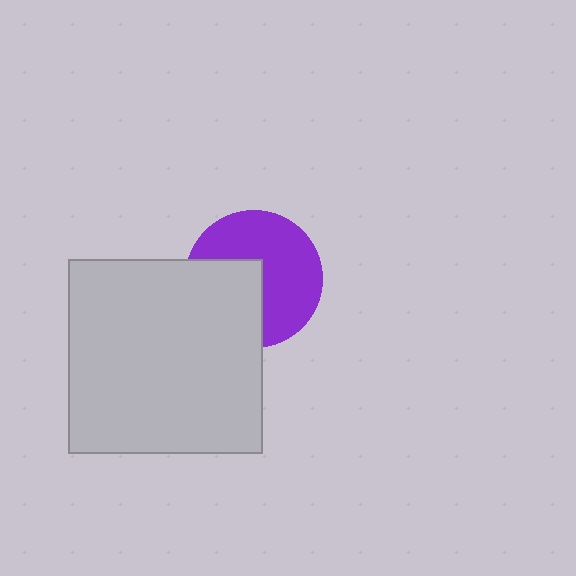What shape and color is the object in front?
The object in front is a light gray square.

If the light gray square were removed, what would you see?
You would see the complete purple circle.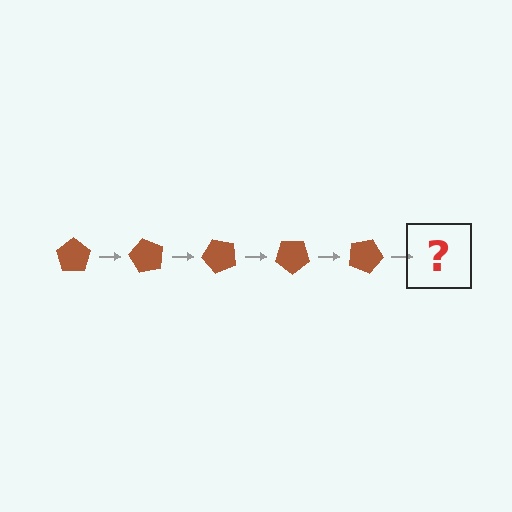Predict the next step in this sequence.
The next step is a brown pentagon rotated 300 degrees.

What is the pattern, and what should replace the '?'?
The pattern is that the pentagon rotates 60 degrees each step. The '?' should be a brown pentagon rotated 300 degrees.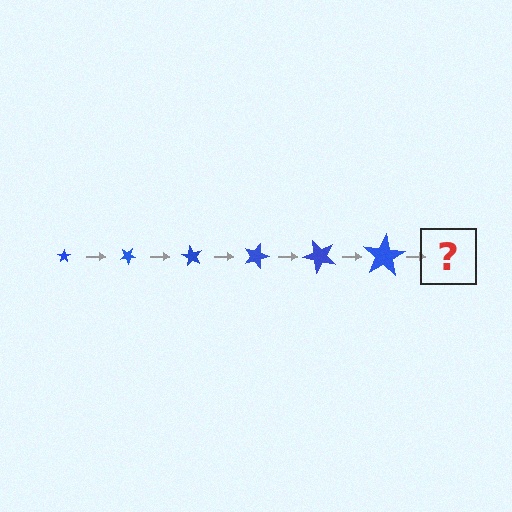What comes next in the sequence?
The next element should be a star, larger than the previous one and rotated 180 degrees from the start.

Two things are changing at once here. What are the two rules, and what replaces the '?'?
The two rules are that the star grows larger each step and it rotates 30 degrees each step. The '?' should be a star, larger than the previous one and rotated 180 degrees from the start.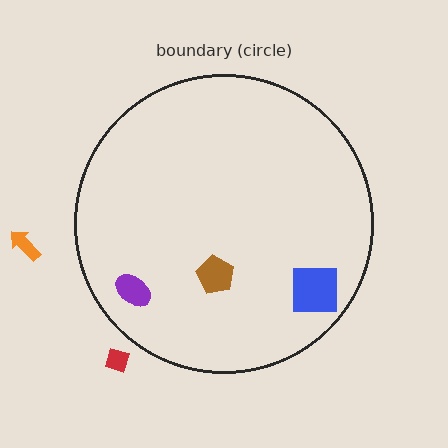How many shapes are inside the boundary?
3 inside, 2 outside.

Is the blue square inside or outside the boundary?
Inside.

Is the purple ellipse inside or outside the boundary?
Inside.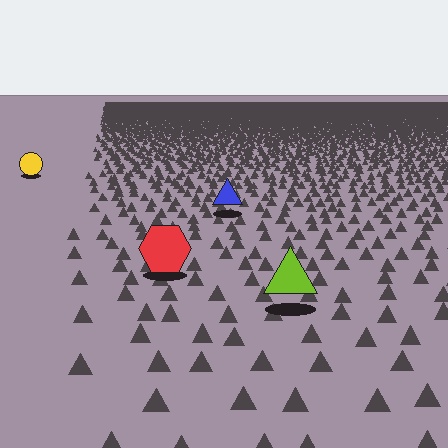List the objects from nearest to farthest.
From nearest to farthest: the lime triangle, the red hexagon, the blue triangle, the yellow circle.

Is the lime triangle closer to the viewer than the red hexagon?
Yes. The lime triangle is closer — you can tell from the texture gradient: the ground texture is coarser near it.